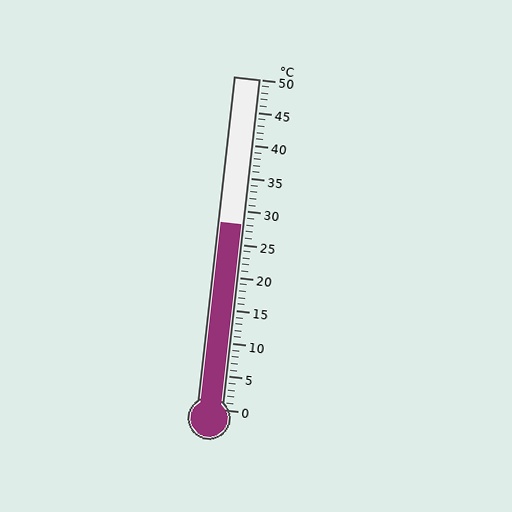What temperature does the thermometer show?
The thermometer shows approximately 28°C.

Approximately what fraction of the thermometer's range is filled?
The thermometer is filled to approximately 55% of its range.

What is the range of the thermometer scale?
The thermometer scale ranges from 0°C to 50°C.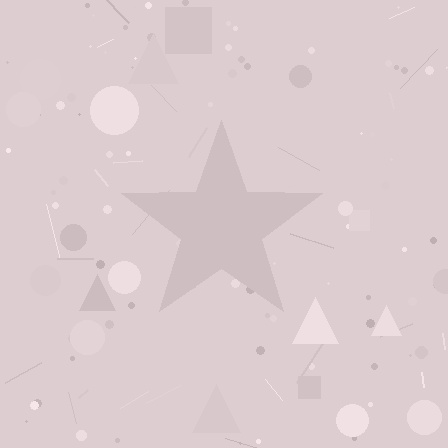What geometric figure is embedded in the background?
A star is embedded in the background.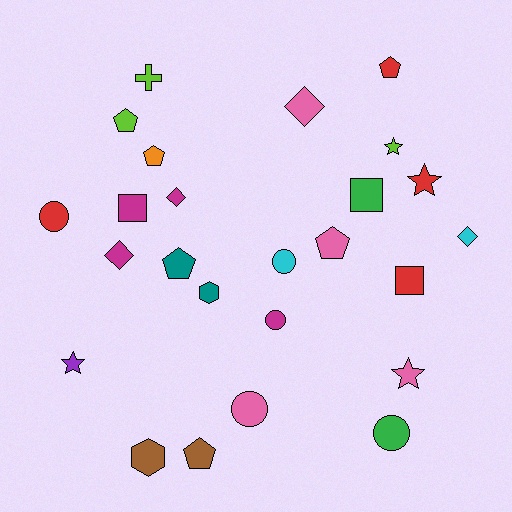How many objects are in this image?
There are 25 objects.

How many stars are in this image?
There are 4 stars.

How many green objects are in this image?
There are 2 green objects.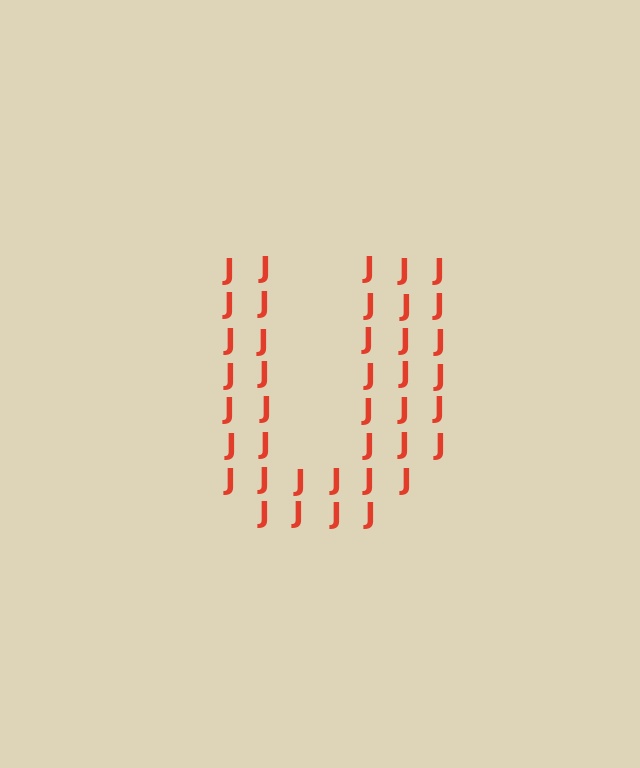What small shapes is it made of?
It is made of small letter J's.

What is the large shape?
The large shape is the letter U.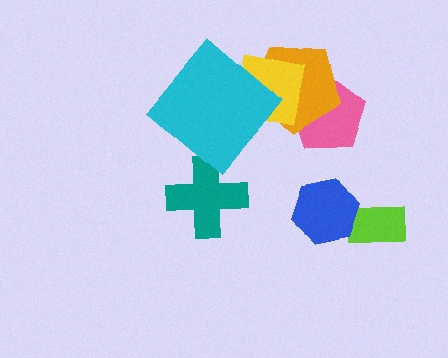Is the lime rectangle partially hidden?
Yes, it is partially covered by another shape.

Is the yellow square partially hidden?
Yes, it is partially covered by another shape.